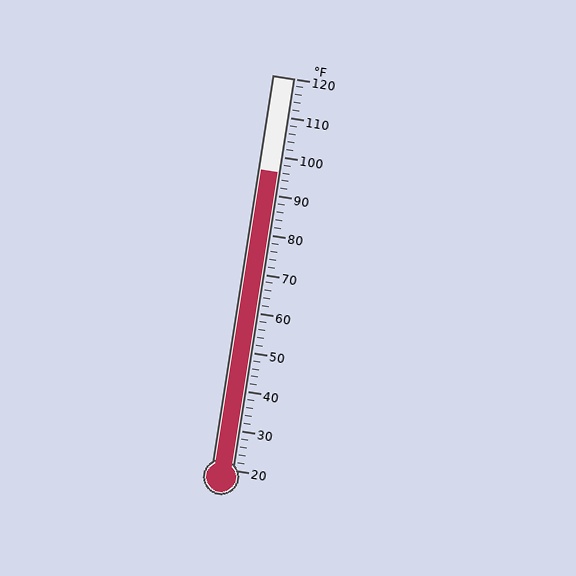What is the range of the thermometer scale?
The thermometer scale ranges from 20°F to 120°F.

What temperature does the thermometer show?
The thermometer shows approximately 96°F.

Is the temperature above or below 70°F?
The temperature is above 70°F.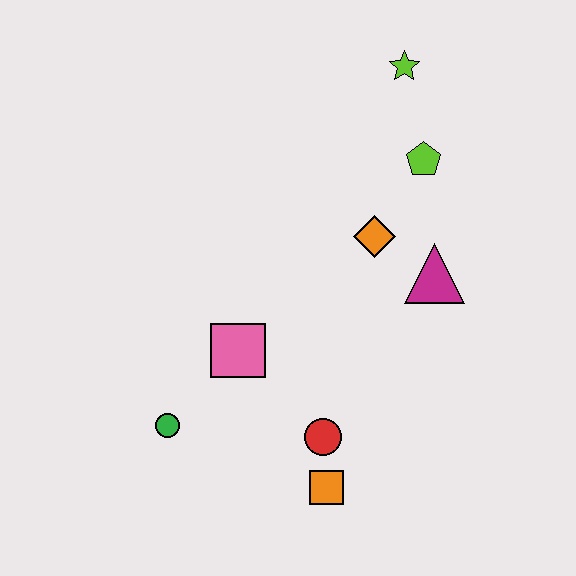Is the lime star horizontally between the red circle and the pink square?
No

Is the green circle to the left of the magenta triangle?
Yes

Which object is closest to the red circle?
The orange square is closest to the red circle.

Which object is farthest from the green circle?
The lime star is farthest from the green circle.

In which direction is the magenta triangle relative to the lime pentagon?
The magenta triangle is below the lime pentagon.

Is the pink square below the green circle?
No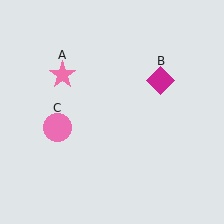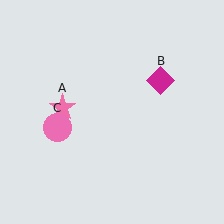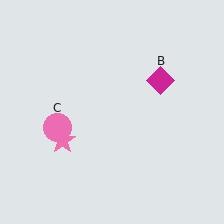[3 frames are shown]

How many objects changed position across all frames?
1 object changed position: pink star (object A).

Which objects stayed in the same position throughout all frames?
Magenta diamond (object B) and pink circle (object C) remained stationary.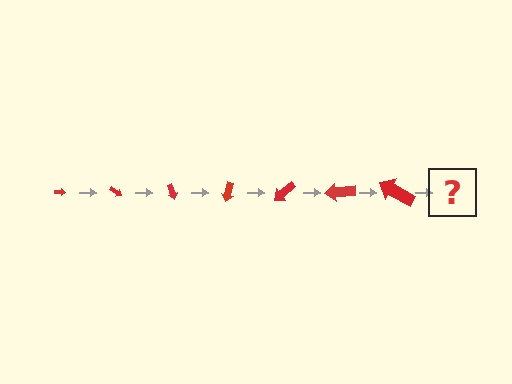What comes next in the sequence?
The next element should be an arrow, larger than the previous one and rotated 245 degrees from the start.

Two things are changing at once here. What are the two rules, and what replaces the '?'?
The two rules are that the arrow grows larger each step and it rotates 35 degrees each step. The '?' should be an arrow, larger than the previous one and rotated 245 degrees from the start.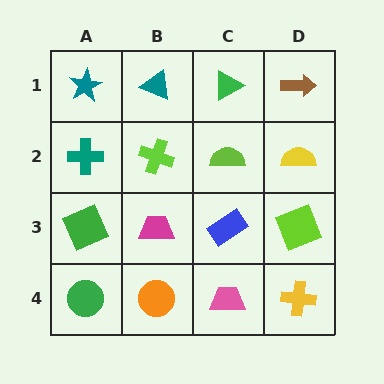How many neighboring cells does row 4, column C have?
3.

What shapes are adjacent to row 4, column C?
A blue rectangle (row 3, column C), an orange circle (row 4, column B), a yellow cross (row 4, column D).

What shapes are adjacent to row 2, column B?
A teal triangle (row 1, column B), a magenta trapezoid (row 3, column B), a teal cross (row 2, column A), a lime semicircle (row 2, column C).